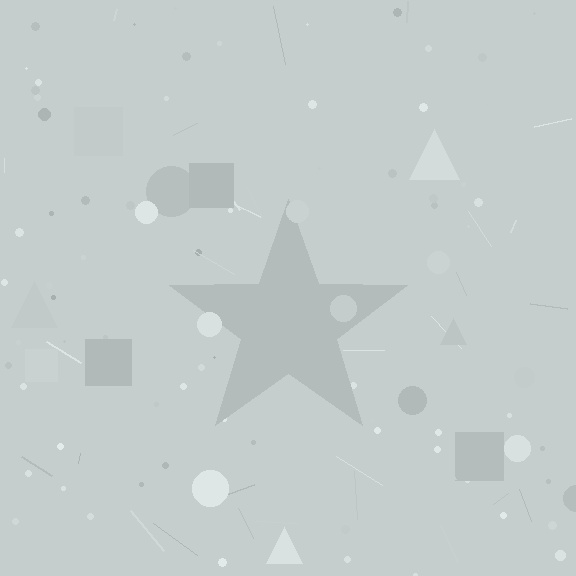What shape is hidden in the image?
A star is hidden in the image.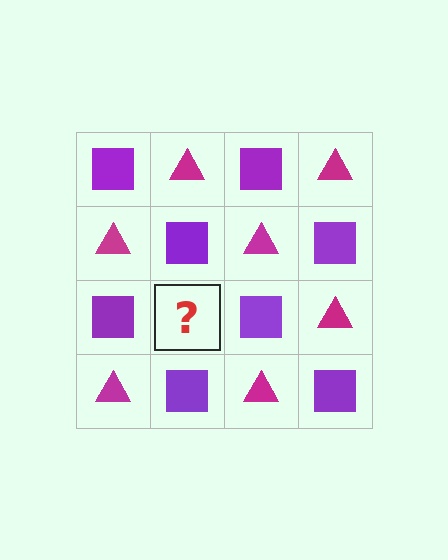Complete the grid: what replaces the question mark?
The question mark should be replaced with a magenta triangle.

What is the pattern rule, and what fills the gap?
The rule is that it alternates purple square and magenta triangle in a checkerboard pattern. The gap should be filled with a magenta triangle.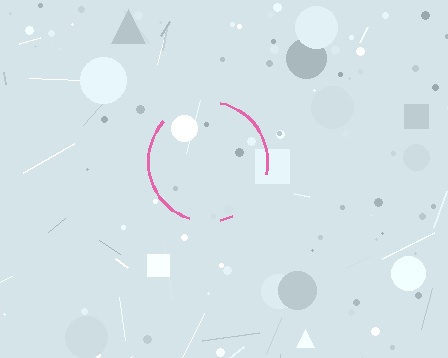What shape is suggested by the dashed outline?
The dashed outline suggests a circle.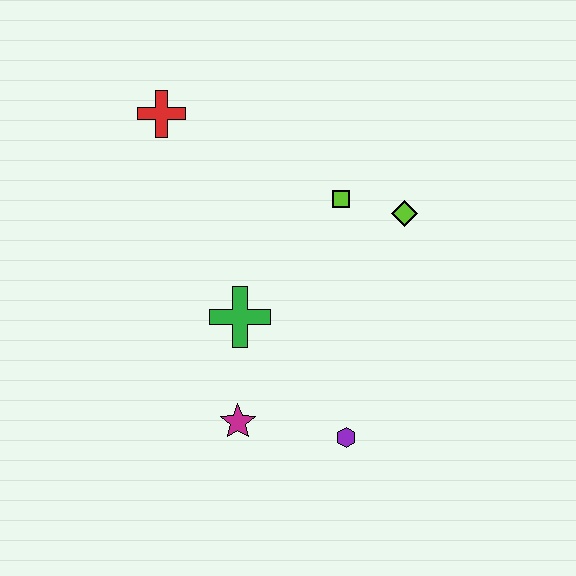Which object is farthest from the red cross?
The purple hexagon is farthest from the red cross.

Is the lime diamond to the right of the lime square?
Yes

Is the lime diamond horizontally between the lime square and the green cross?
No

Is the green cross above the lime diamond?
No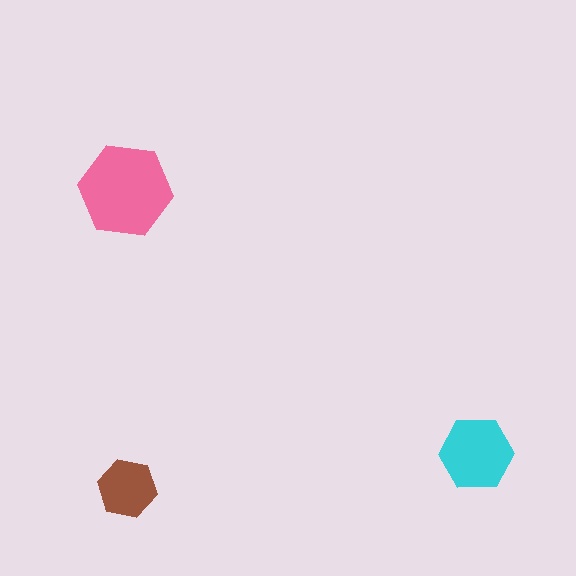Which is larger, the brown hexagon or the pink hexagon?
The pink one.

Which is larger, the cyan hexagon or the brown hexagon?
The cyan one.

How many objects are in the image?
There are 3 objects in the image.